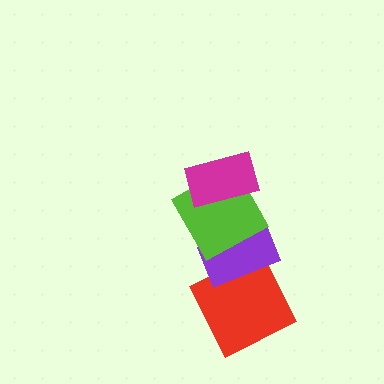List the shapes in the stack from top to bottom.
From top to bottom: the magenta rectangle, the lime square, the purple rectangle, the red square.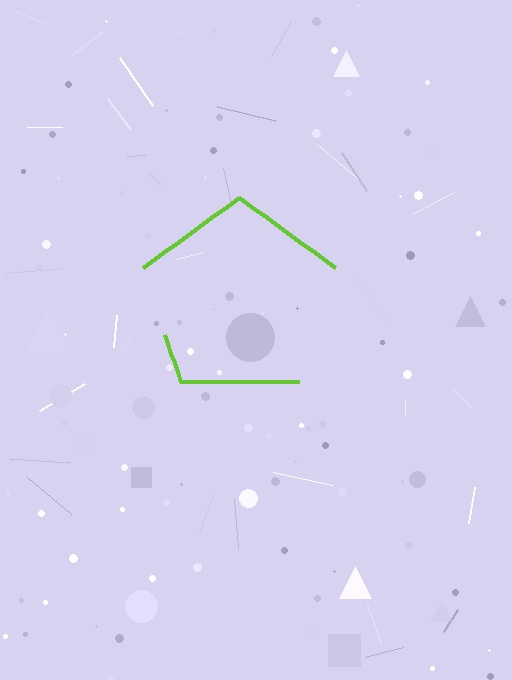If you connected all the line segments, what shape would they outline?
They would outline a pentagon.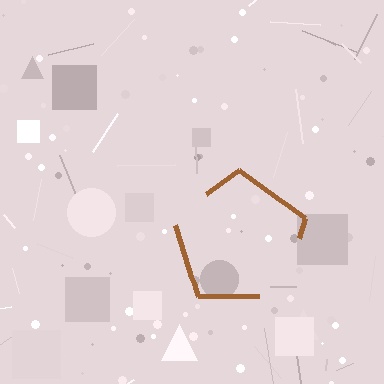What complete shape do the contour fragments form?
The contour fragments form a pentagon.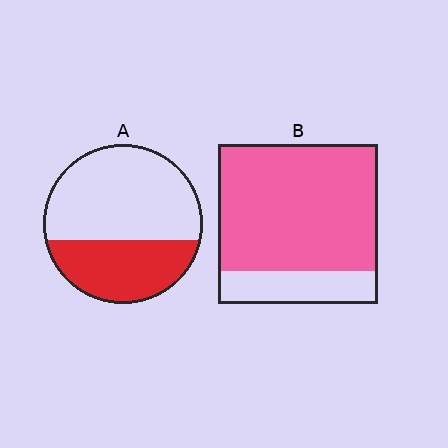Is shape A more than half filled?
No.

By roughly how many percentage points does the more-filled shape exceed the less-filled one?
By roughly 40 percentage points (B over A).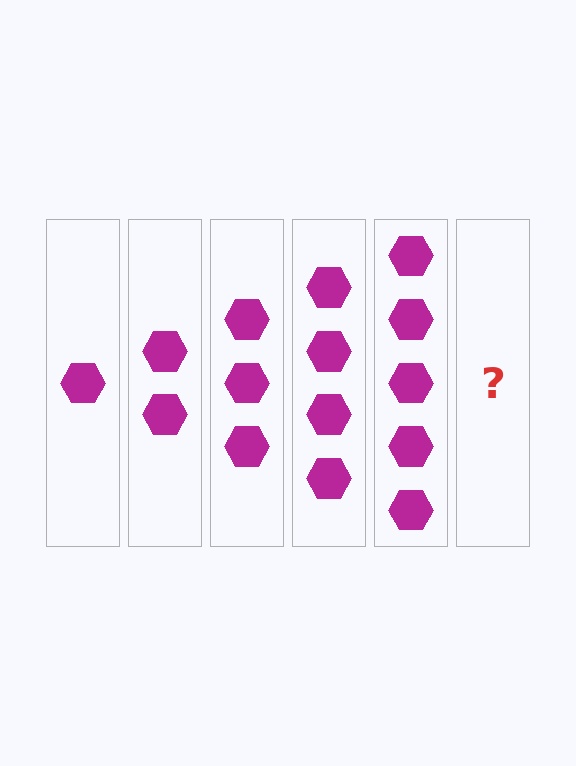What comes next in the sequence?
The next element should be 6 hexagons.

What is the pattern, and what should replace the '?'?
The pattern is that each step adds one more hexagon. The '?' should be 6 hexagons.